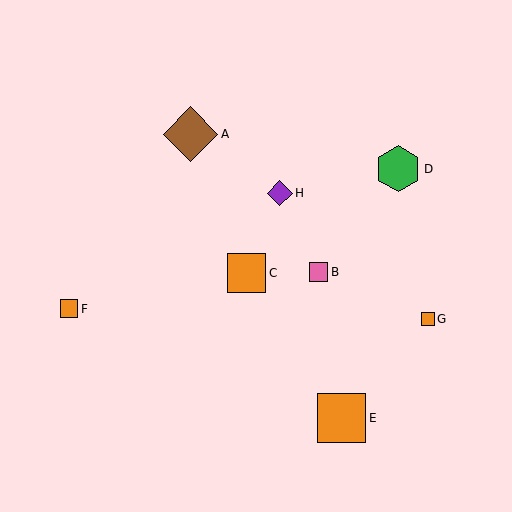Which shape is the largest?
The brown diamond (labeled A) is the largest.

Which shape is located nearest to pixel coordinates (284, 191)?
The purple diamond (labeled H) at (280, 193) is nearest to that location.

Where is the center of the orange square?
The center of the orange square is at (342, 418).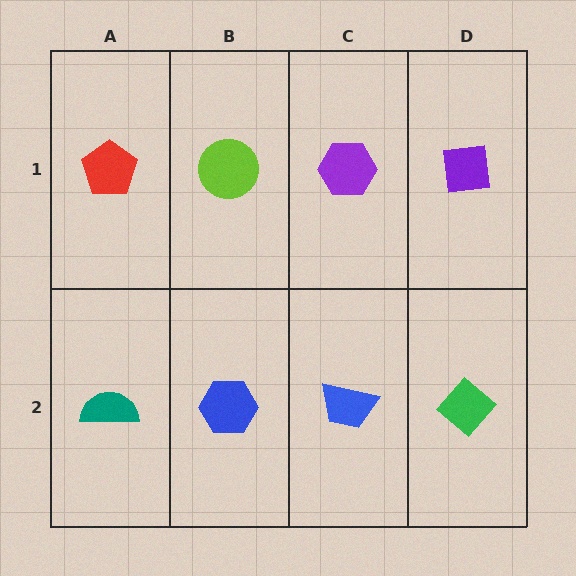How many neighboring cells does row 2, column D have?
2.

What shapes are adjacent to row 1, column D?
A green diamond (row 2, column D), a purple hexagon (row 1, column C).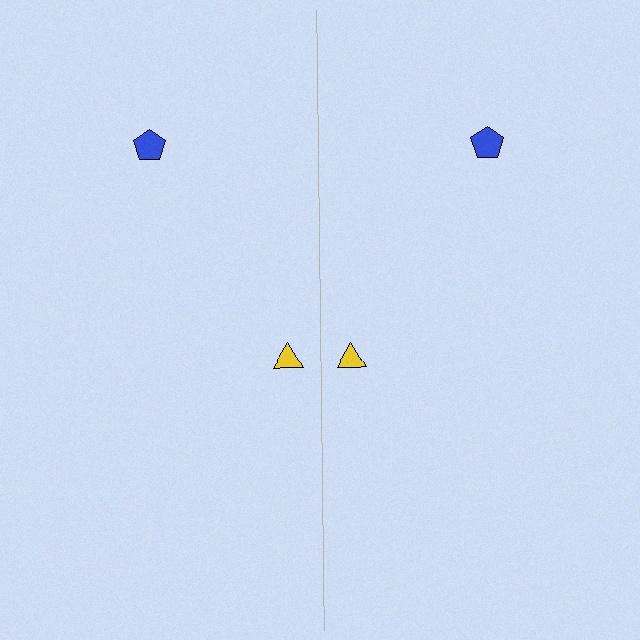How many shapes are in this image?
There are 4 shapes in this image.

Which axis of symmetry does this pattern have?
The pattern has a vertical axis of symmetry running through the center of the image.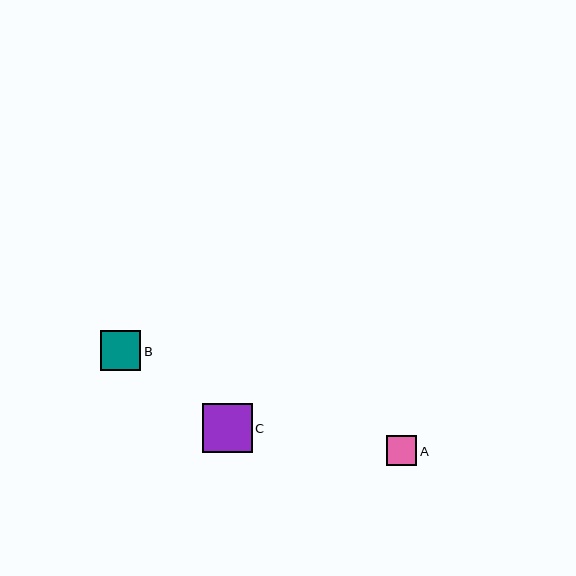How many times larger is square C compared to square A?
Square C is approximately 1.6 times the size of square A.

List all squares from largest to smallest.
From largest to smallest: C, B, A.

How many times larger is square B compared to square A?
Square B is approximately 1.3 times the size of square A.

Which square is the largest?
Square C is the largest with a size of approximately 50 pixels.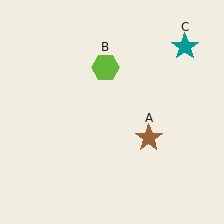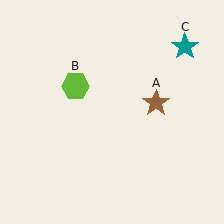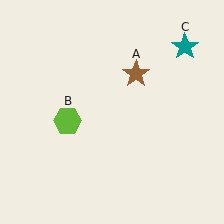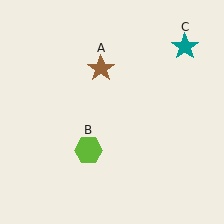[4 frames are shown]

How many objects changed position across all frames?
2 objects changed position: brown star (object A), lime hexagon (object B).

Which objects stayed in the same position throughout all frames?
Teal star (object C) remained stationary.